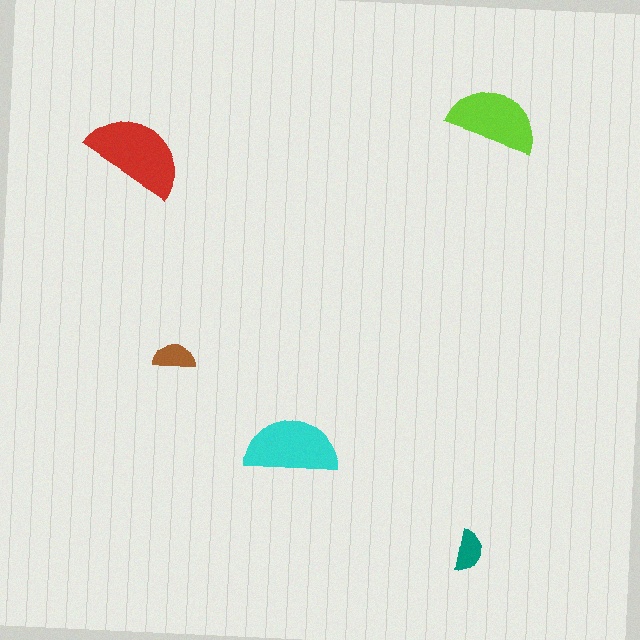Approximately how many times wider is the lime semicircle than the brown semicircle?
About 2 times wider.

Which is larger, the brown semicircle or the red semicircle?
The red one.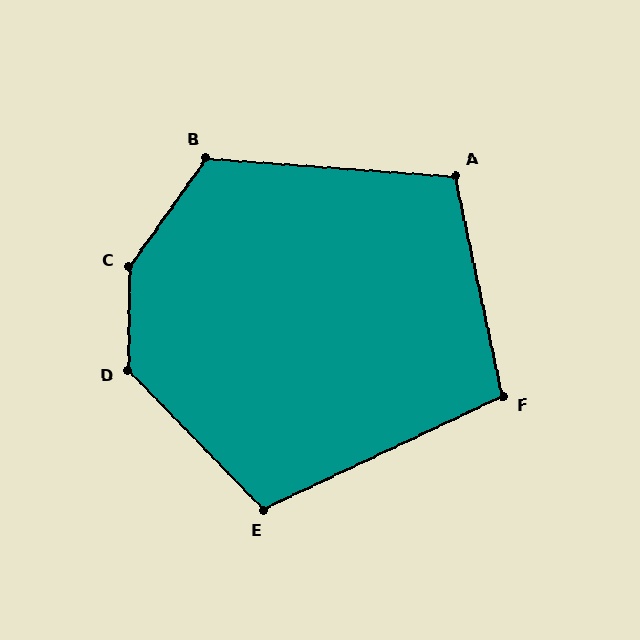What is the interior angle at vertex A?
Approximately 106 degrees (obtuse).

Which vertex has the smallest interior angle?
F, at approximately 103 degrees.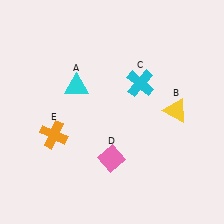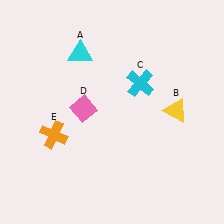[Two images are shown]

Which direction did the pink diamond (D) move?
The pink diamond (D) moved up.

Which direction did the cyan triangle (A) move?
The cyan triangle (A) moved up.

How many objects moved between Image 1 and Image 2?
2 objects moved between the two images.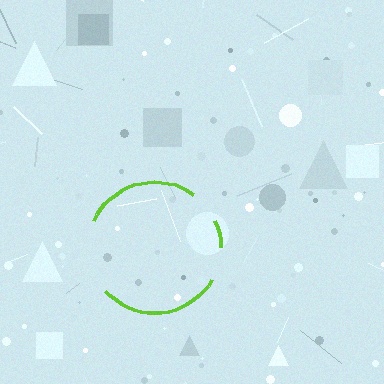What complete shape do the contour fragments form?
The contour fragments form a circle.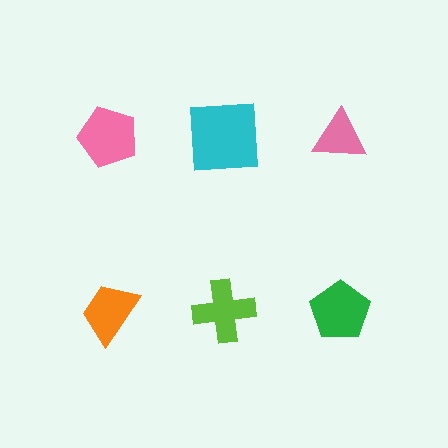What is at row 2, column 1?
An orange trapezoid.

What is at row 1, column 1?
A pink pentagon.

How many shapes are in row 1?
3 shapes.